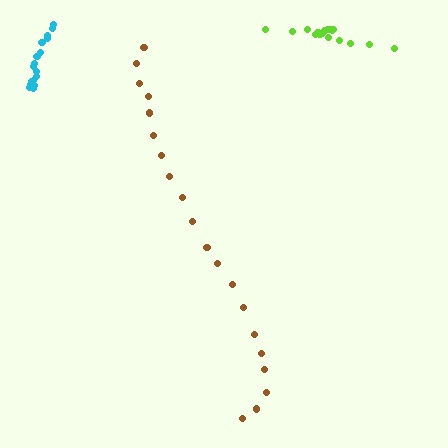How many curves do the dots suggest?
There are 3 distinct paths.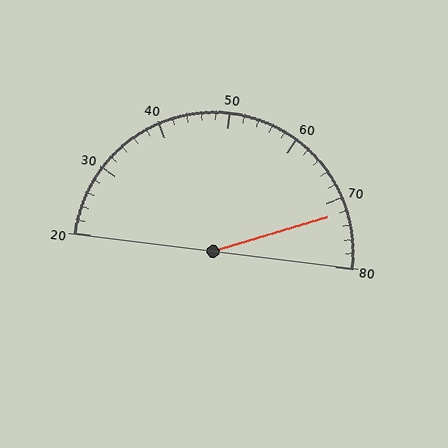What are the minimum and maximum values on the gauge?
The gauge ranges from 20 to 80.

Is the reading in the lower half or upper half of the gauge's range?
The reading is in the upper half of the range (20 to 80).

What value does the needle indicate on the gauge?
The needle indicates approximately 72.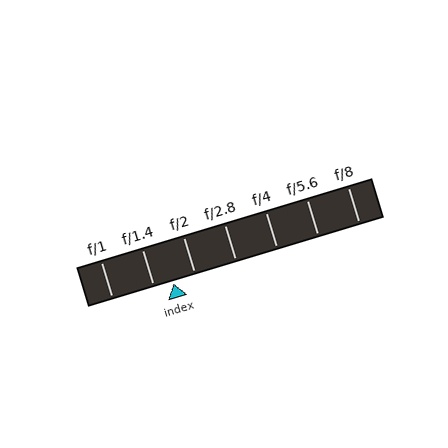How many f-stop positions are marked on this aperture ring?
There are 7 f-stop positions marked.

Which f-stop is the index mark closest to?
The index mark is closest to f/1.4.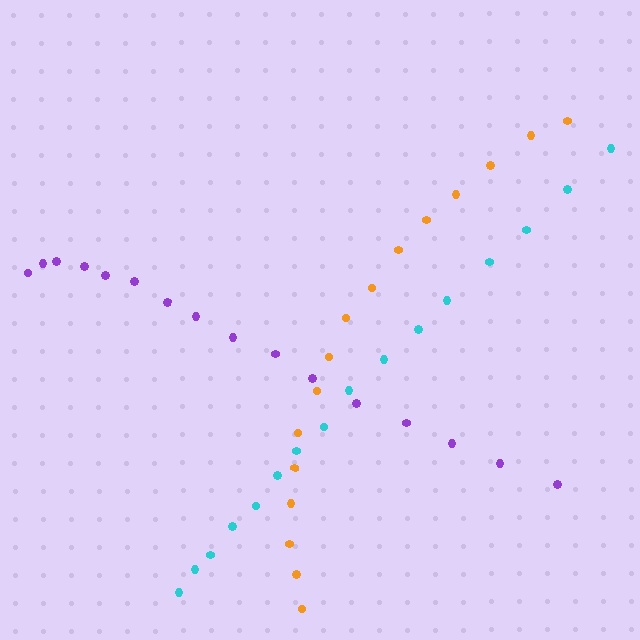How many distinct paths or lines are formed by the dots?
There are 3 distinct paths.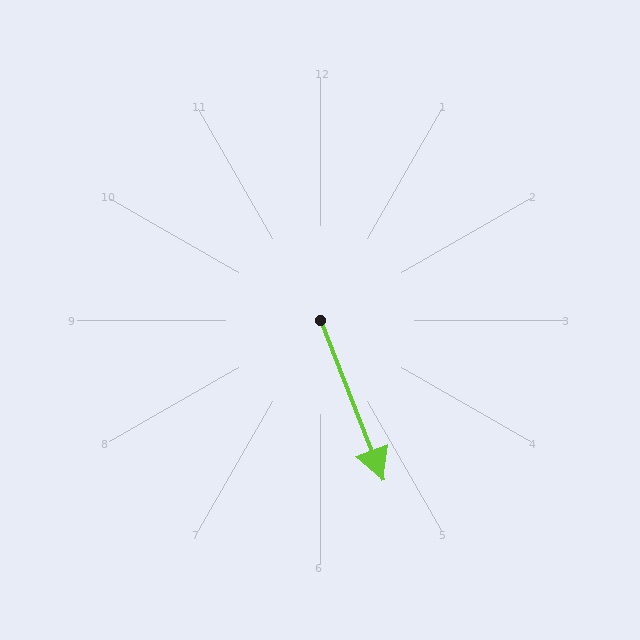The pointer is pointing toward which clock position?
Roughly 5 o'clock.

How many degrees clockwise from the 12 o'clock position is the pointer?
Approximately 159 degrees.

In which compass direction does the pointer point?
South.